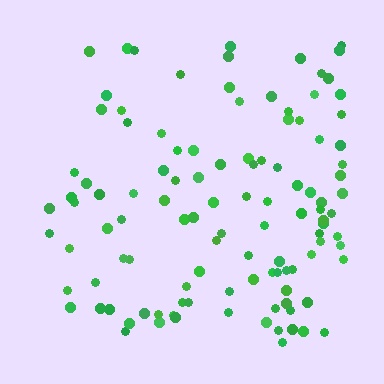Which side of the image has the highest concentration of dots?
The right.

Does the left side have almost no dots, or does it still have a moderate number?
Still a moderate number, just noticeably fewer than the right.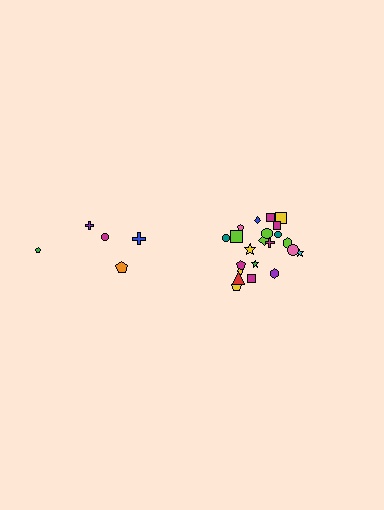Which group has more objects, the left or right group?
The right group.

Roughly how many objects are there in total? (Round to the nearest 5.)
Roughly 25 objects in total.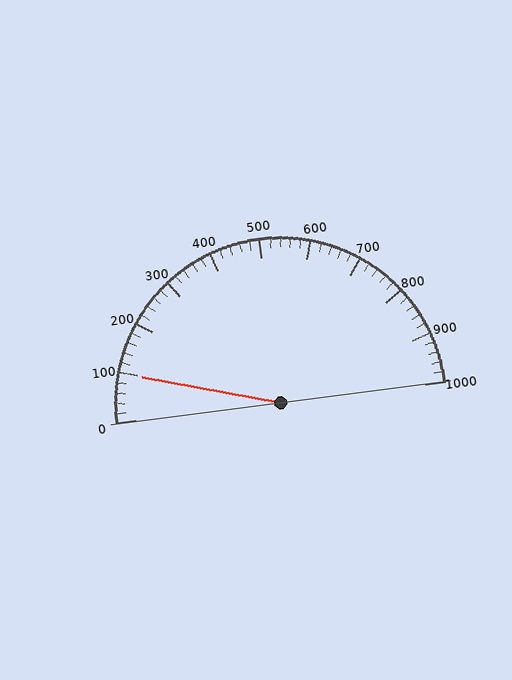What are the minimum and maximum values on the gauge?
The gauge ranges from 0 to 1000.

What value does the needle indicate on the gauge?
The needle indicates approximately 100.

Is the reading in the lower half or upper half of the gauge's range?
The reading is in the lower half of the range (0 to 1000).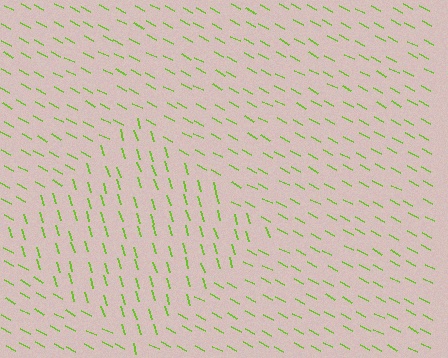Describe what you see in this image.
The image is filled with small lime line segments. A diamond region in the image has lines oriented differently from the surrounding lines, creating a visible texture boundary.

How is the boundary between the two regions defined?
The boundary is defined purely by a change in line orientation (approximately 45 degrees difference). All lines are the same color and thickness.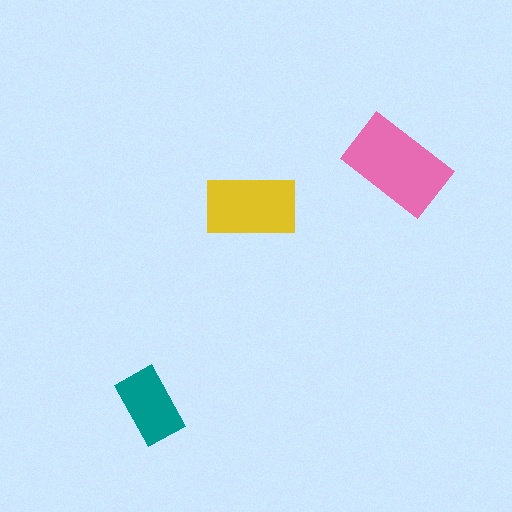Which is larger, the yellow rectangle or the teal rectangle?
The yellow one.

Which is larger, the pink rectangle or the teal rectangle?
The pink one.